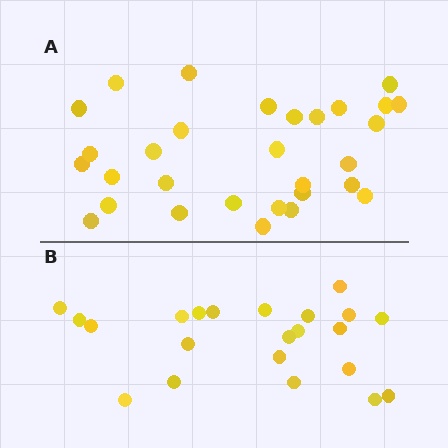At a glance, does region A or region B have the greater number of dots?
Region A (the top region) has more dots.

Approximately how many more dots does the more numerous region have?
Region A has roughly 8 or so more dots than region B.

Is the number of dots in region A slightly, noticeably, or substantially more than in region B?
Region A has noticeably more, but not dramatically so. The ratio is roughly 1.4 to 1.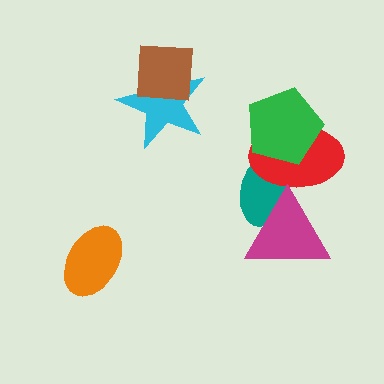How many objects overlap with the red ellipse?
3 objects overlap with the red ellipse.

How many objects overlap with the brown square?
1 object overlaps with the brown square.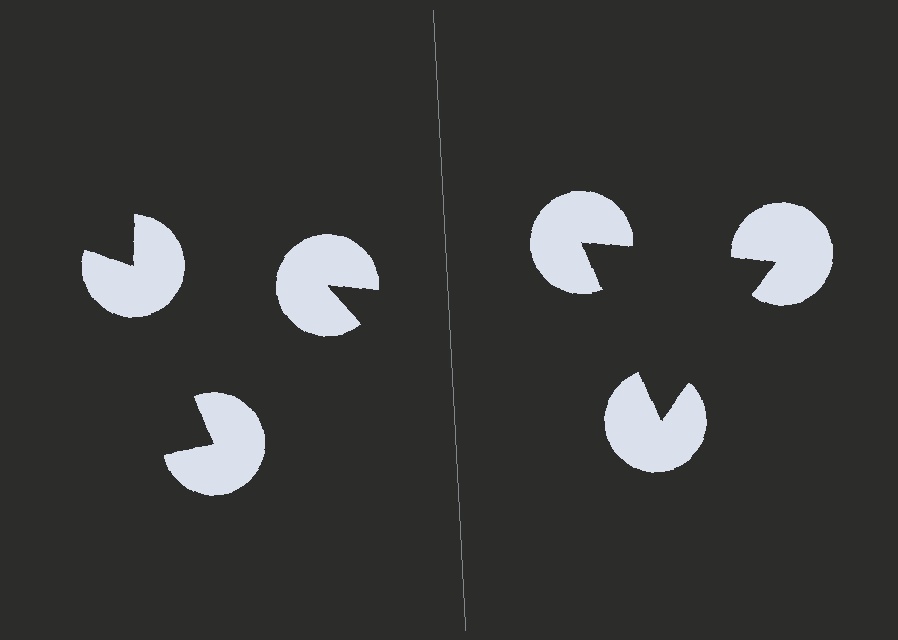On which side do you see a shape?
An illusory triangle appears on the right side. On the left side the wedge cuts are rotated, so no coherent shape forms.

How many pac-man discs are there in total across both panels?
6 — 3 on each side.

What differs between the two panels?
The pac-man discs are positioned identically on both sides; only the wedge orientations differ. On the right they align to a triangle; on the left they are misaligned.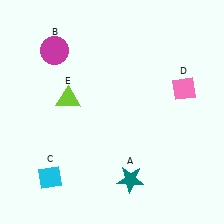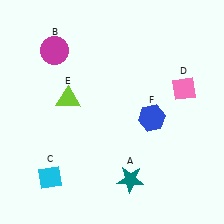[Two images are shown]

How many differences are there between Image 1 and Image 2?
There is 1 difference between the two images.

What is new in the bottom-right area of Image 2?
A blue hexagon (F) was added in the bottom-right area of Image 2.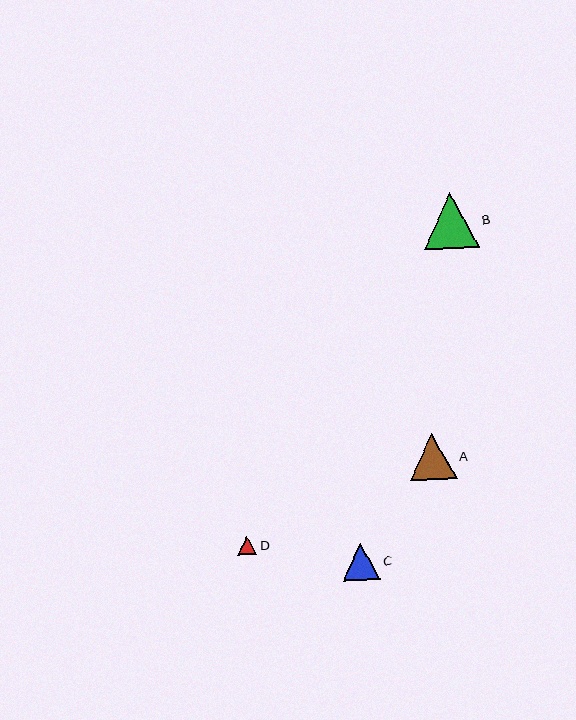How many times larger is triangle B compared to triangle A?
Triangle B is approximately 1.2 times the size of triangle A.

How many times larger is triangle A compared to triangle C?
Triangle A is approximately 1.2 times the size of triangle C.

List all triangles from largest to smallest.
From largest to smallest: B, A, C, D.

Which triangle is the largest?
Triangle B is the largest with a size of approximately 56 pixels.